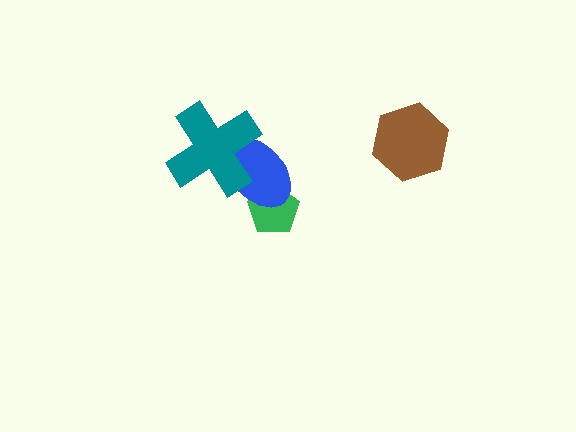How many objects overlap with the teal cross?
1 object overlaps with the teal cross.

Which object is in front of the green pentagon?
The blue ellipse is in front of the green pentagon.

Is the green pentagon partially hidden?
Yes, it is partially covered by another shape.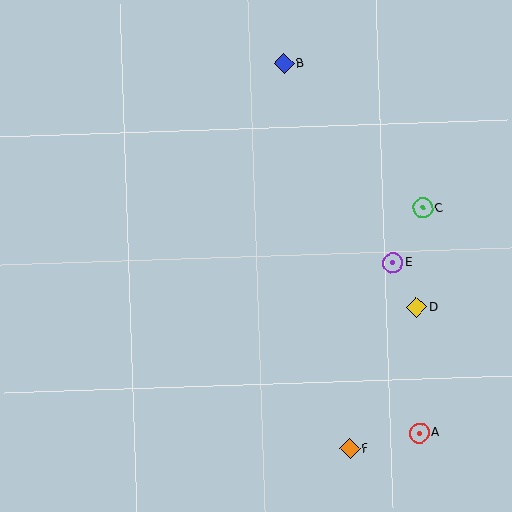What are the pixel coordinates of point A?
Point A is at (419, 433).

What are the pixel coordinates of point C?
Point C is at (423, 208).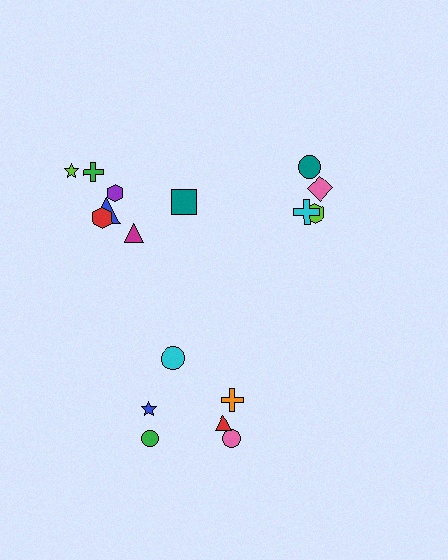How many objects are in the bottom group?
There are 6 objects.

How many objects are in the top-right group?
There are 4 objects.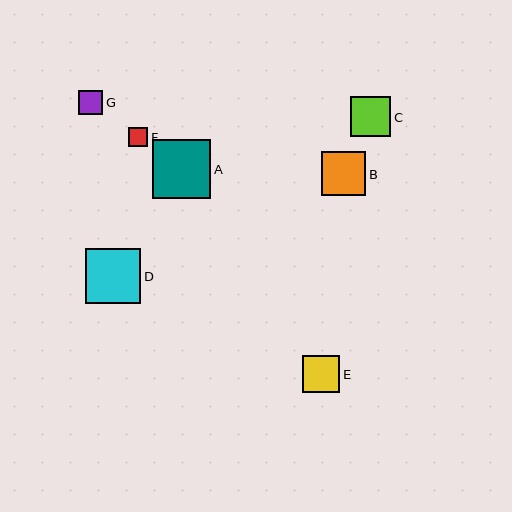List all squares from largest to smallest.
From largest to smallest: A, D, B, C, E, G, F.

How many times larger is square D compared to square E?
Square D is approximately 1.5 times the size of square E.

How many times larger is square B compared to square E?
Square B is approximately 1.2 times the size of square E.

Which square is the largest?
Square A is the largest with a size of approximately 59 pixels.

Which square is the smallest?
Square F is the smallest with a size of approximately 19 pixels.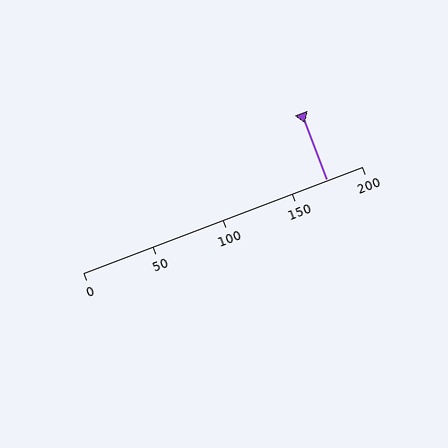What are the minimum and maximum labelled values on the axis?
The axis runs from 0 to 200.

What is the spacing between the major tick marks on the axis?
The major ticks are spaced 50 apart.